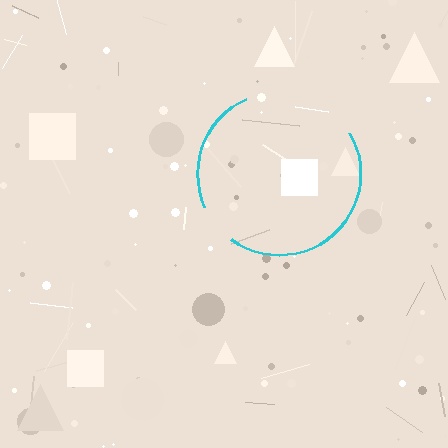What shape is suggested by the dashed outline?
The dashed outline suggests a circle.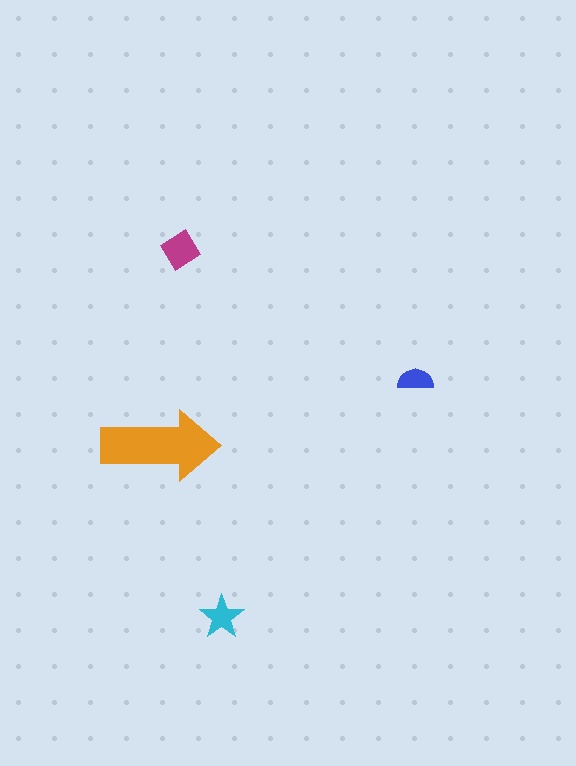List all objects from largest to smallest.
The orange arrow, the magenta diamond, the cyan star, the blue semicircle.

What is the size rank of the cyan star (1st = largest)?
3rd.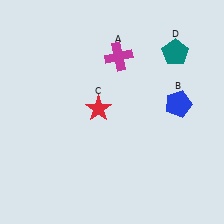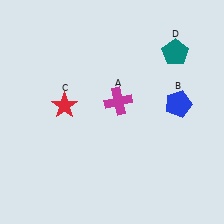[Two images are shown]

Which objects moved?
The objects that moved are: the magenta cross (A), the red star (C).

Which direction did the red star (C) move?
The red star (C) moved left.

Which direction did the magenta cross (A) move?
The magenta cross (A) moved down.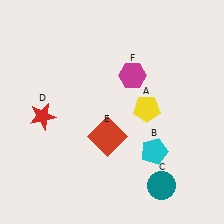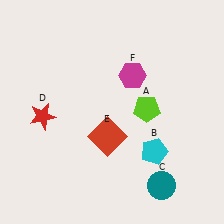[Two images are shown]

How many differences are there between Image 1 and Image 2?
There is 1 difference between the two images.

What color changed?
The pentagon (A) changed from yellow in Image 1 to lime in Image 2.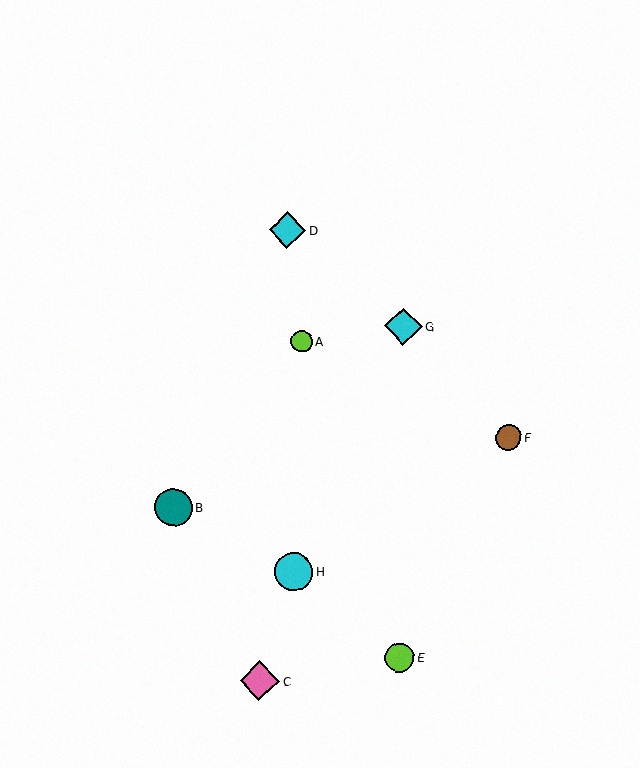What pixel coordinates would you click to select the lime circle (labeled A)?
Click at (302, 342) to select the lime circle A.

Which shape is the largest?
The pink diamond (labeled C) is the largest.